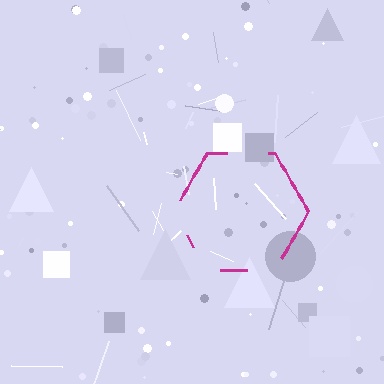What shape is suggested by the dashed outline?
The dashed outline suggests a hexagon.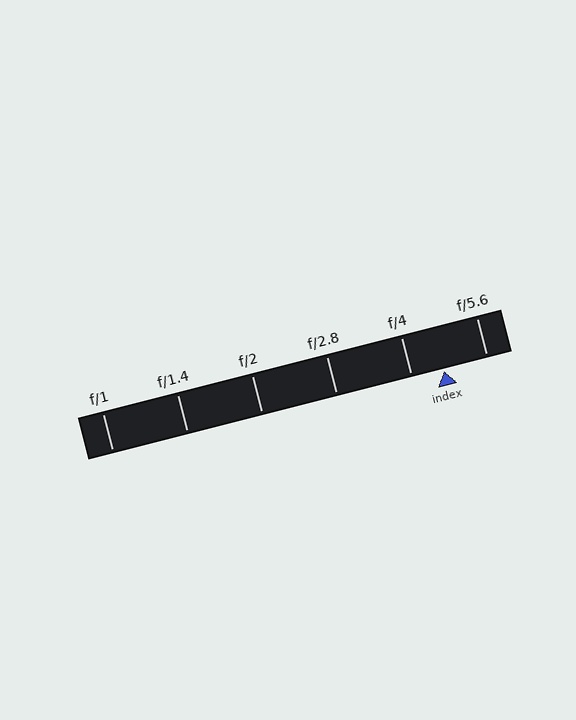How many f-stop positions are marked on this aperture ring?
There are 6 f-stop positions marked.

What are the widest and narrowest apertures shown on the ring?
The widest aperture shown is f/1 and the narrowest is f/5.6.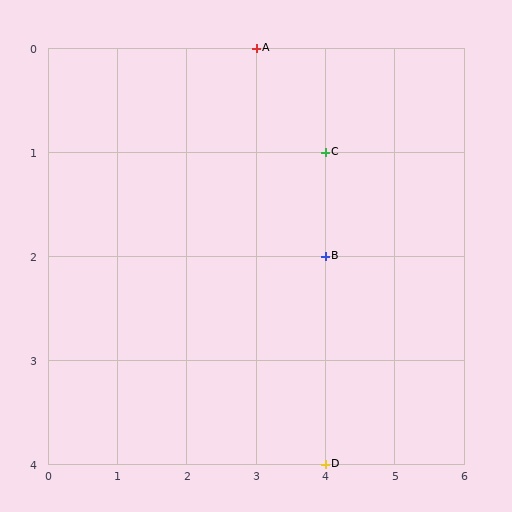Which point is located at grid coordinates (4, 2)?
Point B is at (4, 2).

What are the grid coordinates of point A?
Point A is at grid coordinates (3, 0).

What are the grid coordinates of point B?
Point B is at grid coordinates (4, 2).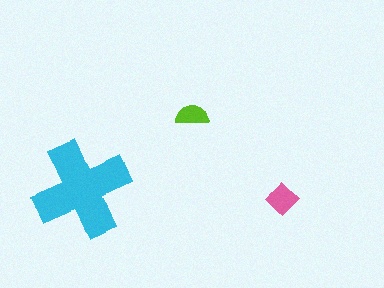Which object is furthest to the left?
The cyan cross is leftmost.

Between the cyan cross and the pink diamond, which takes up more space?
The cyan cross.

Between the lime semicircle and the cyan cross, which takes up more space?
The cyan cross.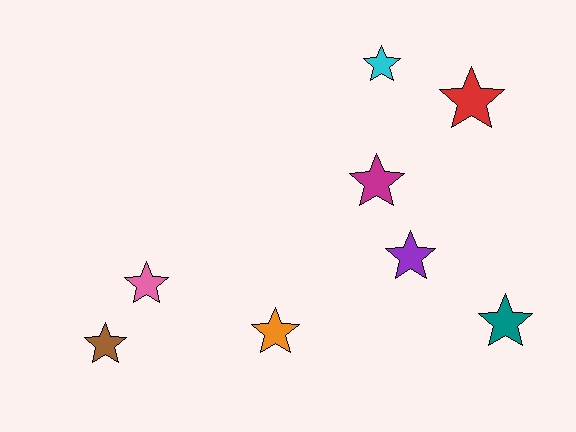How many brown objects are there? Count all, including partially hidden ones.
There is 1 brown object.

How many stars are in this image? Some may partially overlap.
There are 8 stars.